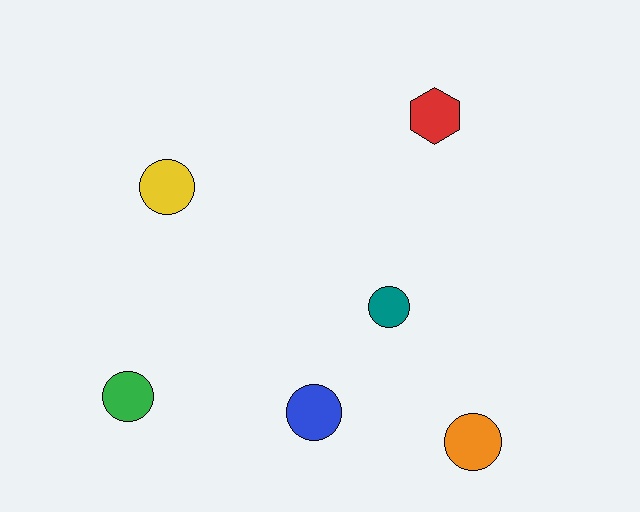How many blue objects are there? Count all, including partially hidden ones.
There is 1 blue object.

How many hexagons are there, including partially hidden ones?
There is 1 hexagon.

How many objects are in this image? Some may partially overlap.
There are 6 objects.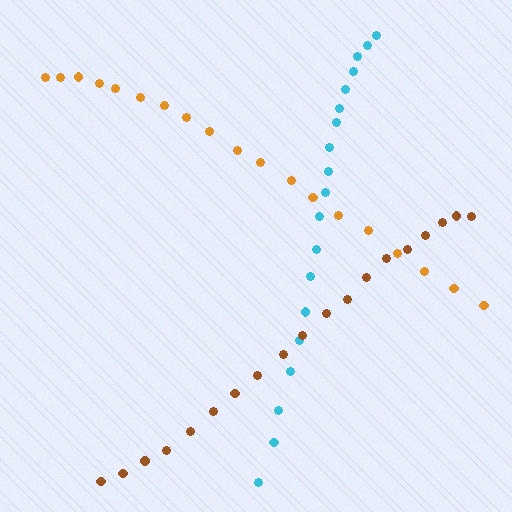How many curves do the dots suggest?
There are 3 distinct paths.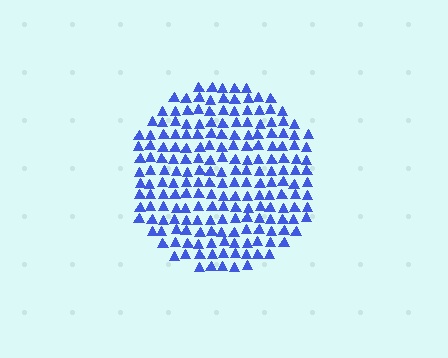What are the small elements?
The small elements are triangles.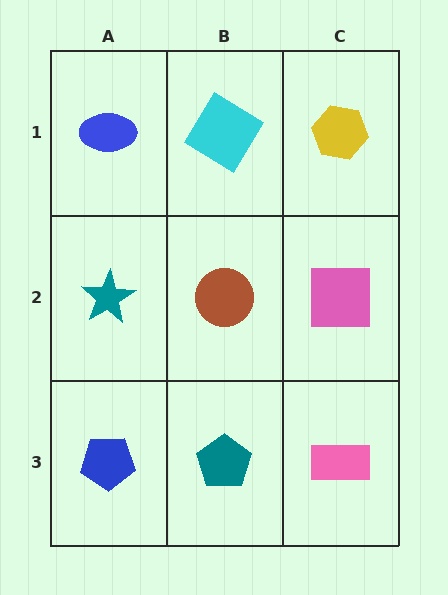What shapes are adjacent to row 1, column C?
A pink square (row 2, column C), a cyan diamond (row 1, column B).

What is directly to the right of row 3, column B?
A pink rectangle.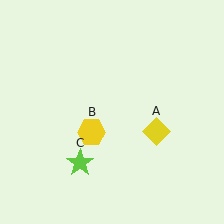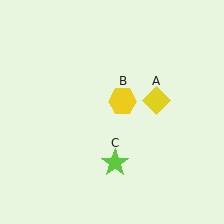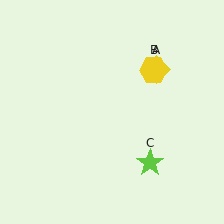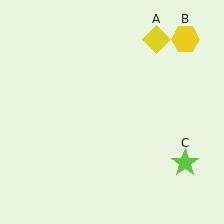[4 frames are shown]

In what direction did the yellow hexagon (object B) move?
The yellow hexagon (object B) moved up and to the right.